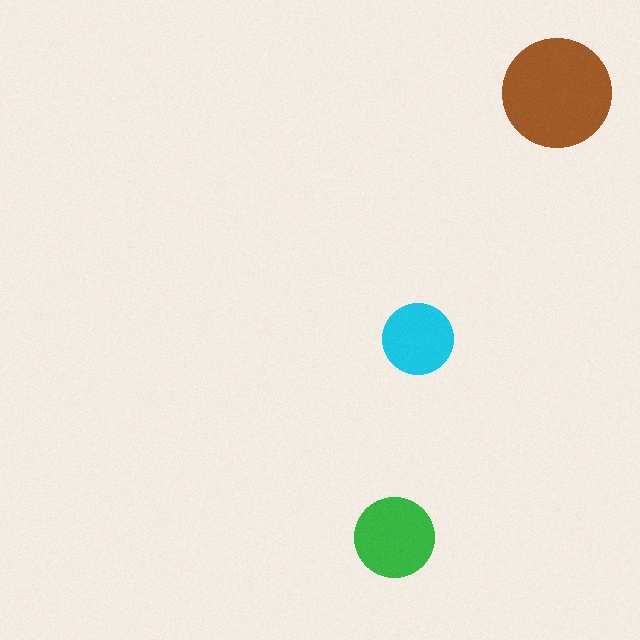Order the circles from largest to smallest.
the brown one, the green one, the cyan one.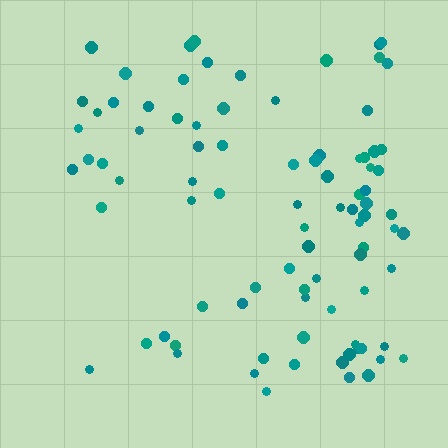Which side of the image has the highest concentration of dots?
The right.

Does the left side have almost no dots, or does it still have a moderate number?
Still a moderate number, just noticeably fewer than the right.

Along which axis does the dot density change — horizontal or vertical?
Horizontal.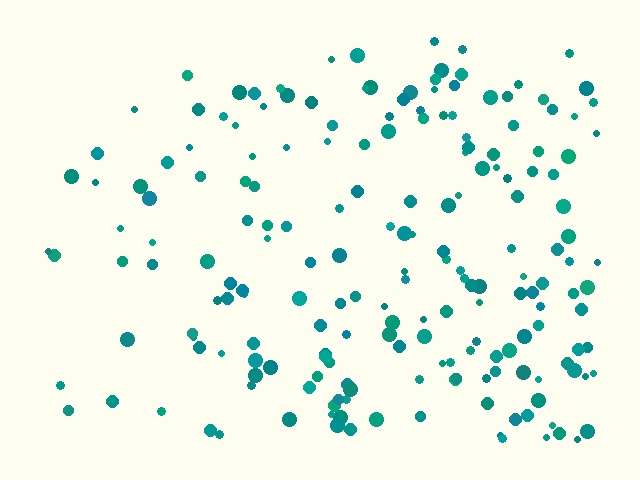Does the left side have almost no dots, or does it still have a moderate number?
Still a moderate number, just noticeably fewer than the right.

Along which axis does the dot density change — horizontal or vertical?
Horizontal.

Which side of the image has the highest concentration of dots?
The right.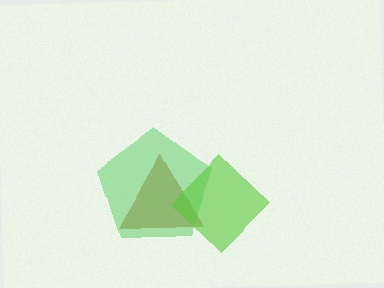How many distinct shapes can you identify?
There are 3 distinct shapes: a brown triangle, a green pentagon, a lime diamond.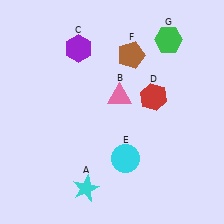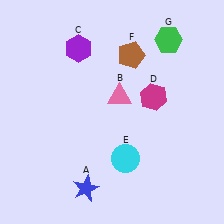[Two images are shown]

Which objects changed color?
A changed from cyan to blue. D changed from red to magenta.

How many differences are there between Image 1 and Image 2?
There are 2 differences between the two images.